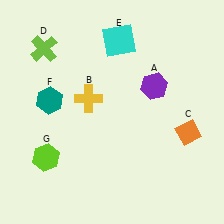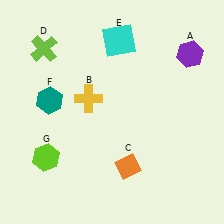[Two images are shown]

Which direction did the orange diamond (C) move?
The orange diamond (C) moved left.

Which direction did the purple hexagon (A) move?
The purple hexagon (A) moved right.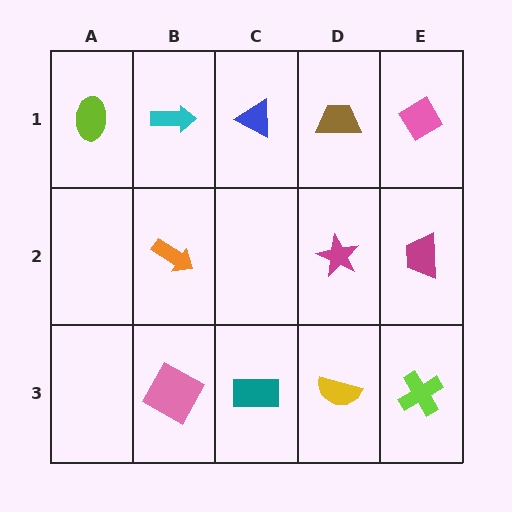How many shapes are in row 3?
4 shapes.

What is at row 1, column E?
A pink diamond.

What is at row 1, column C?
A blue triangle.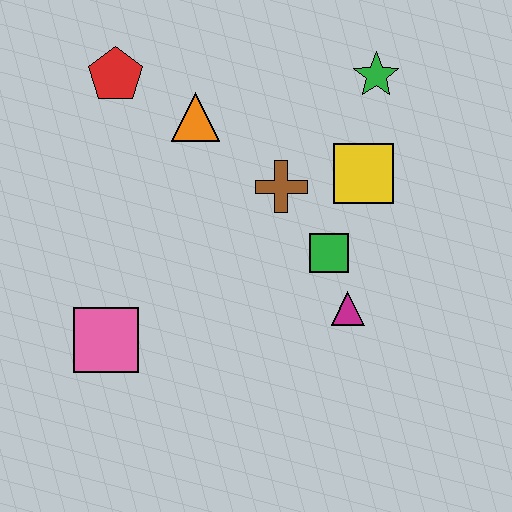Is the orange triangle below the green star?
Yes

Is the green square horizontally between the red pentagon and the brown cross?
No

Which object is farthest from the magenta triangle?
The red pentagon is farthest from the magenta triangle.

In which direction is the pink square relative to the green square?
The pink square is to the left of the green square.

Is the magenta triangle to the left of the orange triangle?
No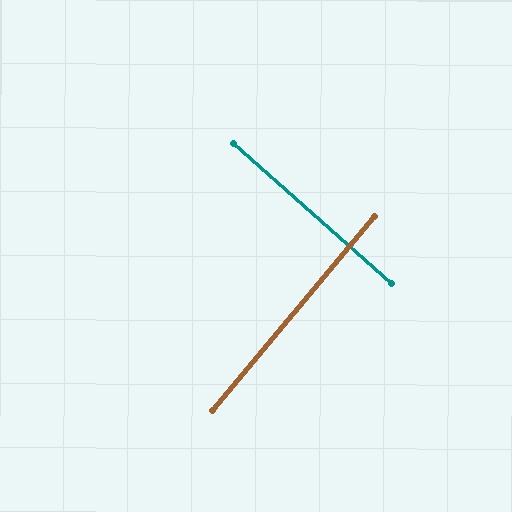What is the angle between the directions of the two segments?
Approximately 88 degrees.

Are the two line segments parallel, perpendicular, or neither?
Perpendicular — they meet at approximately 88°.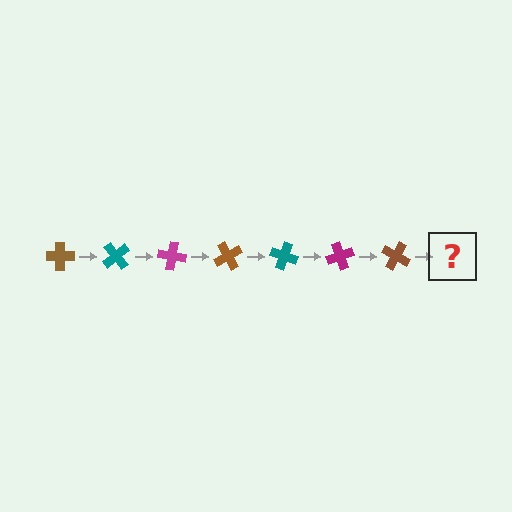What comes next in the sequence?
The next element should be a teal cross, rotated 350 degrees from the start.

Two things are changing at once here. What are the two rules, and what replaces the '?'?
The two rules are that it rotates 50 degrees each step and the color cycles through brown, teal, and magenta. The '?' should be a teal cross, rotated 350 degrees from the start.